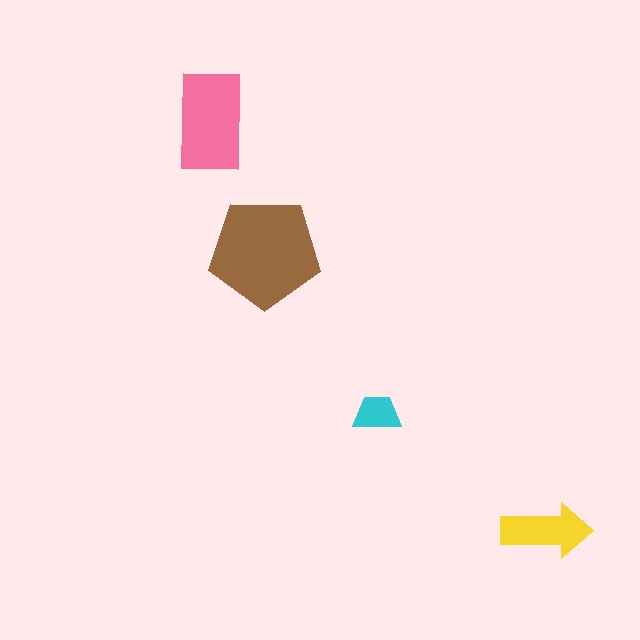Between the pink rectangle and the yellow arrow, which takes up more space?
The pink rectangle.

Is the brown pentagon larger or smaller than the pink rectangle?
Larger.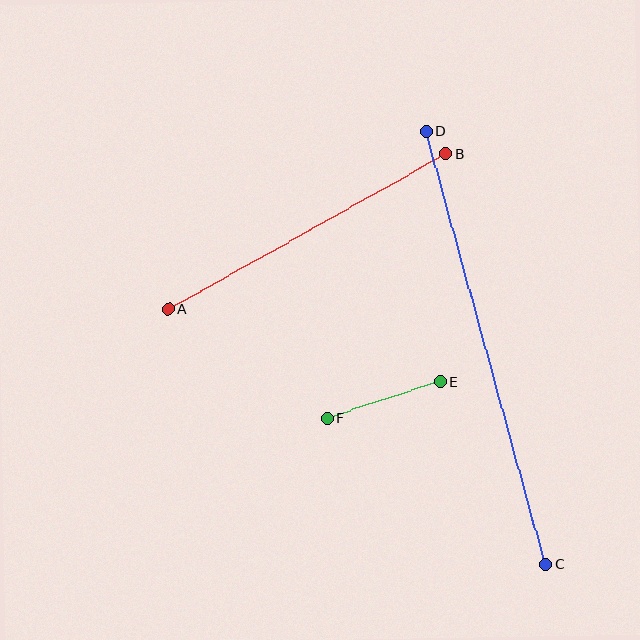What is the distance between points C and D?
The distance is approximately 449 pixels.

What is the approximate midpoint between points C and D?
The midpoint is at approximately (486, 348) pixels.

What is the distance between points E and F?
The distance is approximately 119 pixels.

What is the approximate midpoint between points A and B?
The midpoint is at approximately (307, 231) pixels.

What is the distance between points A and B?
The distance is approximately 319 pixels.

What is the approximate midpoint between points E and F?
The midpoint is at approximately (383, 400) pixels.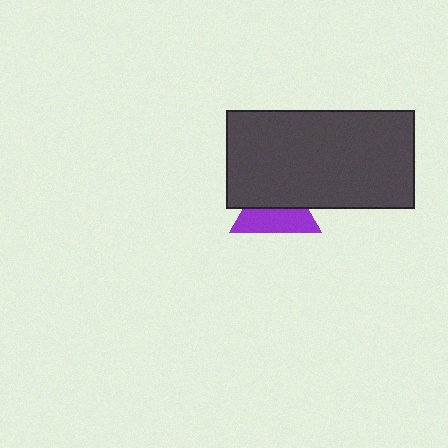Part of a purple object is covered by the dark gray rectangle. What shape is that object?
It is a triangle.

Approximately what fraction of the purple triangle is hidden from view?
Roughly 49% of the purple triangle is hidden behind the dark gray rectangle.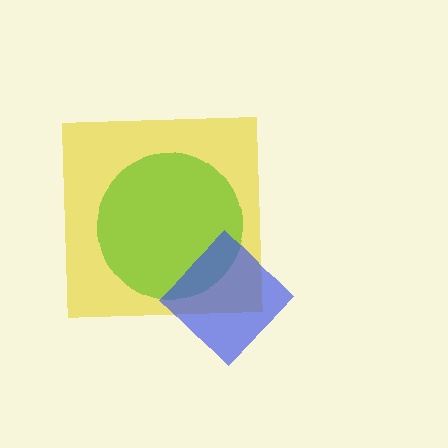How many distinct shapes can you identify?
There are 3 distinct shapes: a yellow square, a lime circle, a blue diamond.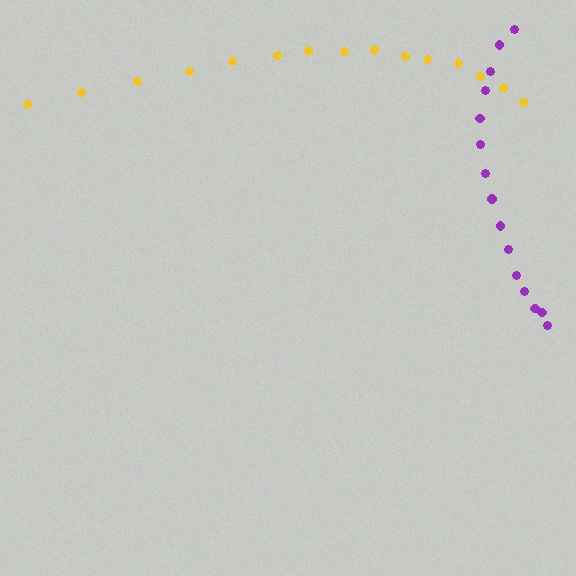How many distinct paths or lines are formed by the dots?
There are 2 distinct paths.